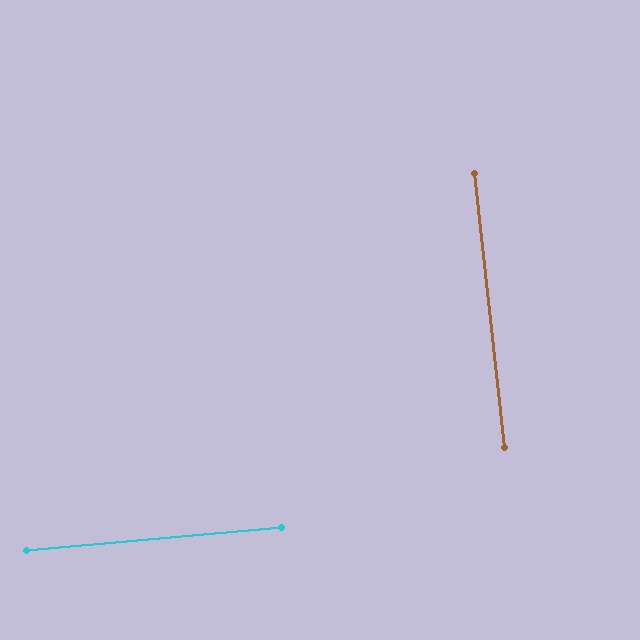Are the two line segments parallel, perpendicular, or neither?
Perpendicular — they meet at approximately 89°.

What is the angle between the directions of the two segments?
Approximately 89 degrees.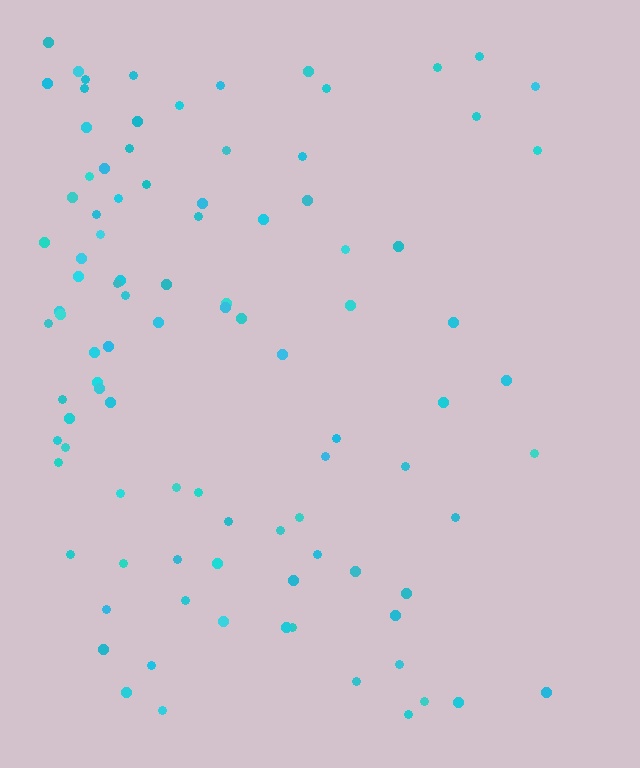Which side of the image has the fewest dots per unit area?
The right.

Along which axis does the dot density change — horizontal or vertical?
Horizontal.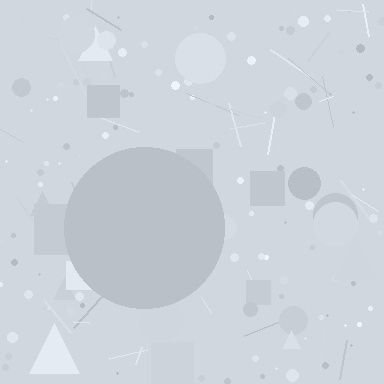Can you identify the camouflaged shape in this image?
The camouflaged shape is a circle.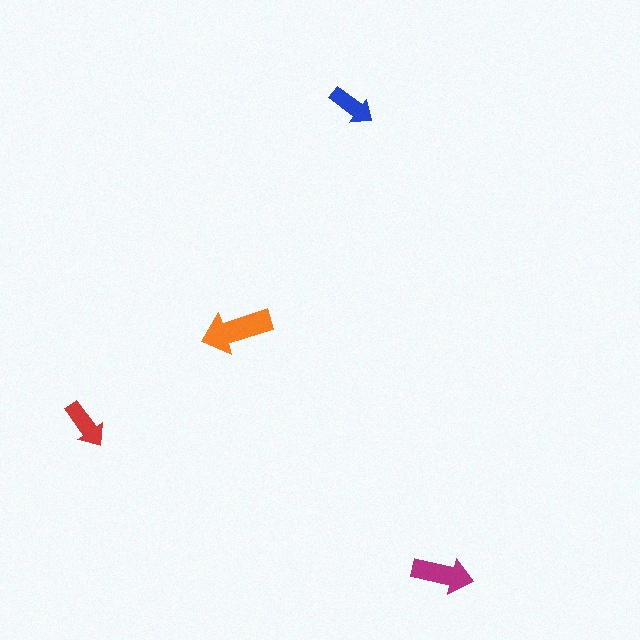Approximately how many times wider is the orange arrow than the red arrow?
About 1.5 times wider.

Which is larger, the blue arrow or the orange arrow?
The orange one.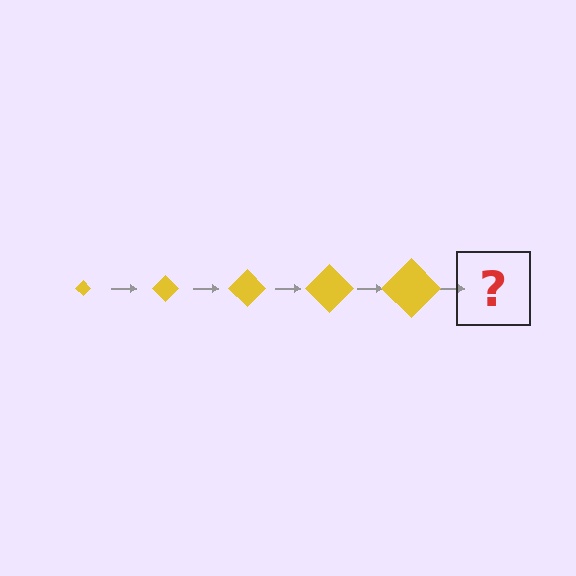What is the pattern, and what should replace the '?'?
The pattern is that the diamond gets progressively larger each step. The '?' should be a yellow diamond, larger than the previous one.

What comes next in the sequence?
The next element should be a yellow diamond, larger than the previous one.